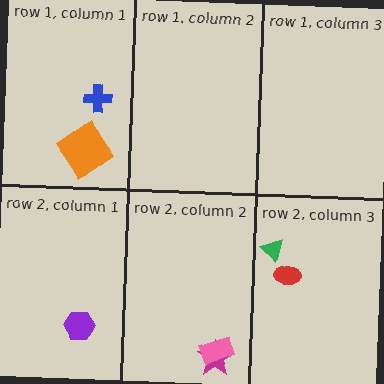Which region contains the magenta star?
The row 2, column 2 region.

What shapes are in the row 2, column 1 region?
The purple hexagon.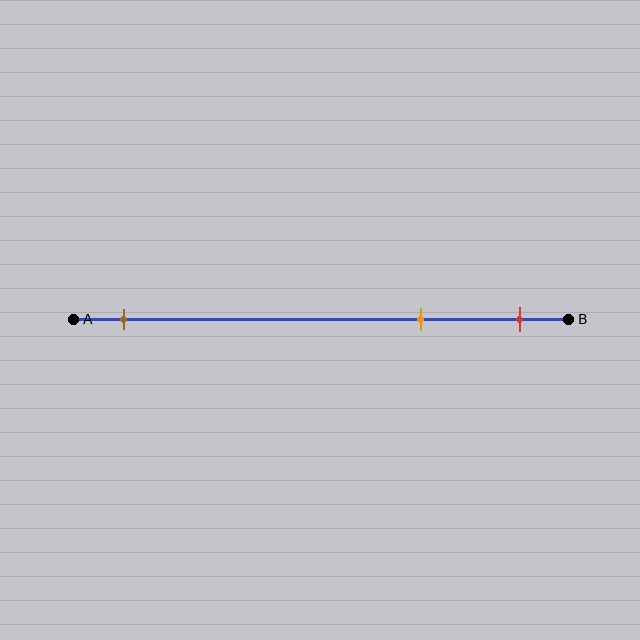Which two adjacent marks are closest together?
The orange and red marks are the closest adjacent pair.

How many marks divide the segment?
There are 3 marks dividing the segment.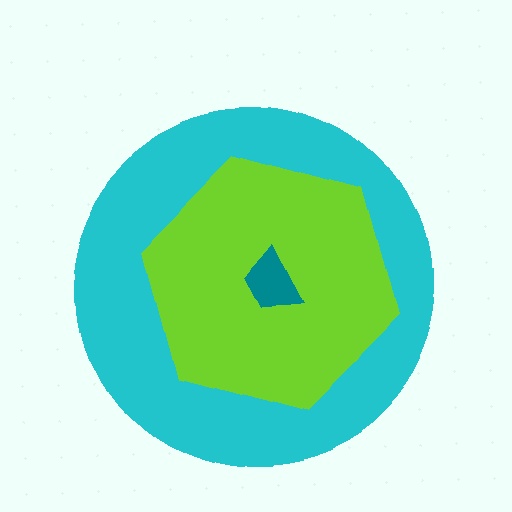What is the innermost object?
The teal trapezoid.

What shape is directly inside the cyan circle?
The lime hexagon.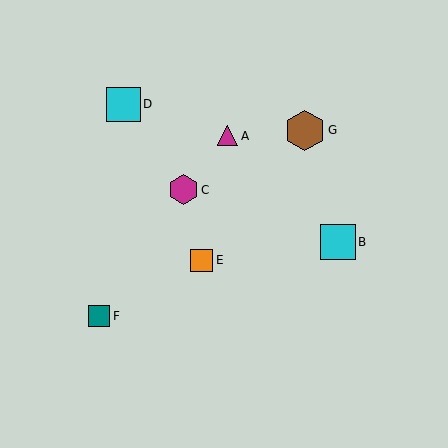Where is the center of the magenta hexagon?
The center of the magenta hexagon is at (184, 190).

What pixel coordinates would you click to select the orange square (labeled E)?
Click at (201, 261) to select the orange square E.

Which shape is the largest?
The brown hexagon (labeled G) is the largest.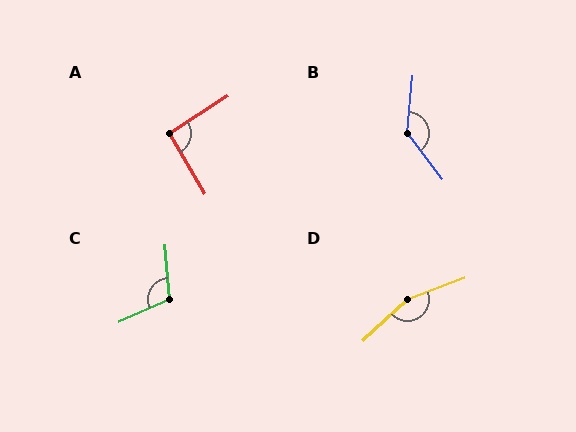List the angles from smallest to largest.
A (92°), C (109°), B (138°), D (157°).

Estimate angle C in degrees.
Approximately 109 degrees.